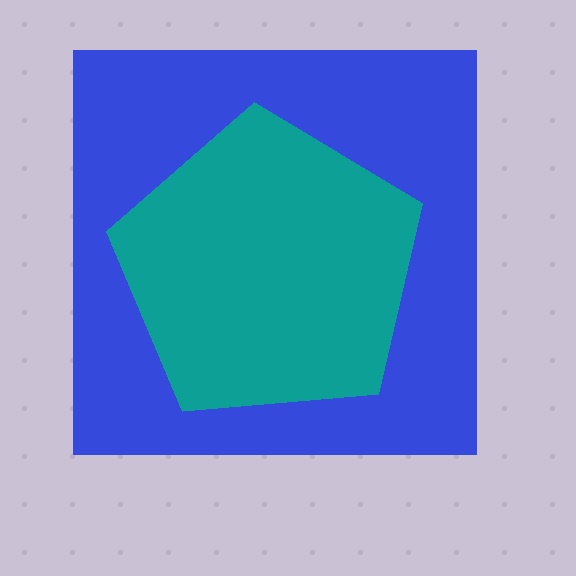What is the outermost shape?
The blue square.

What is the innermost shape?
The teal pentagon.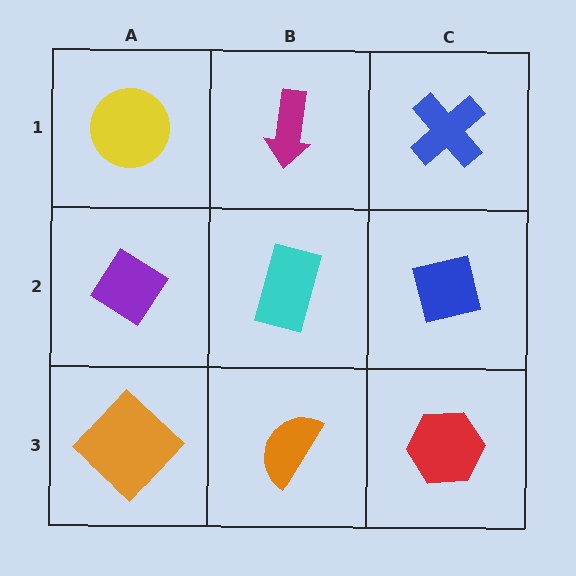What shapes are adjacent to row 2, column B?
A magenta arrow (row 1, column B), an orange semicircle (row 3, column B), a purple diamond (row 2, column A), a blue square (row 2, column C).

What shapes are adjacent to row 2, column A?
A yellow circle (row 1, column A), an orange diamond (row 3, column A), a cyan rectangle (row 2, column B).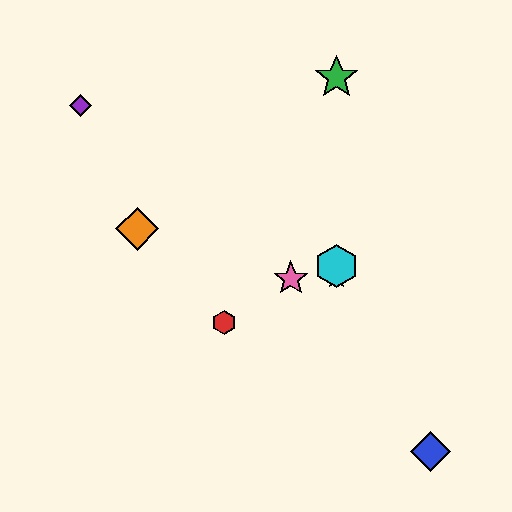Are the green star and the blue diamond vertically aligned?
No, the green star is at x≈336 and the blue diamond is at x≈431.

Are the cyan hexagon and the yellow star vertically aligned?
Yes, both are at x≈336.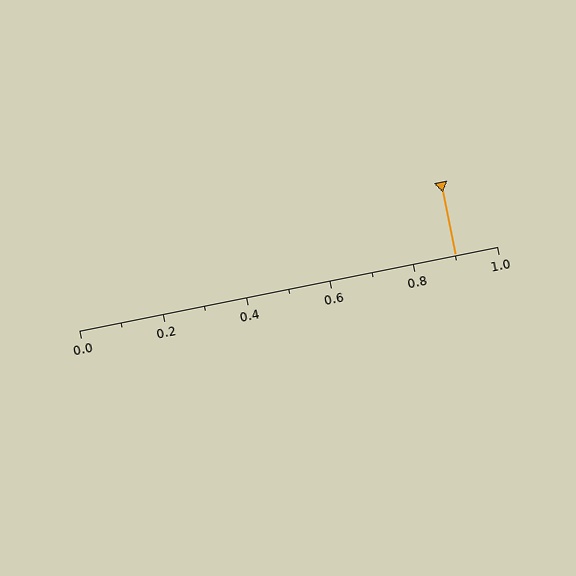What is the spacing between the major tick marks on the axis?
The major ticks are spaced 0.2 apart.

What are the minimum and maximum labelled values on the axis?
The axis runs from 0.0 to 1.0.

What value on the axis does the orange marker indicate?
The marker indicates approximately 0.9.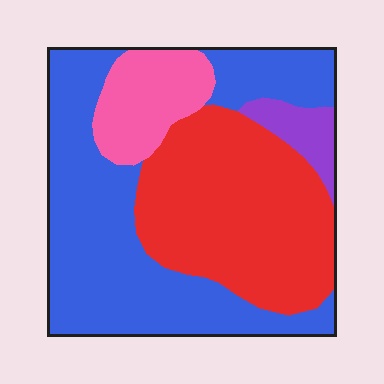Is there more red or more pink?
Red.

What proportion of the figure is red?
Red takes up about three eighths (3/8) of the figure.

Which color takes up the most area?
Blue, at roughly 45%.